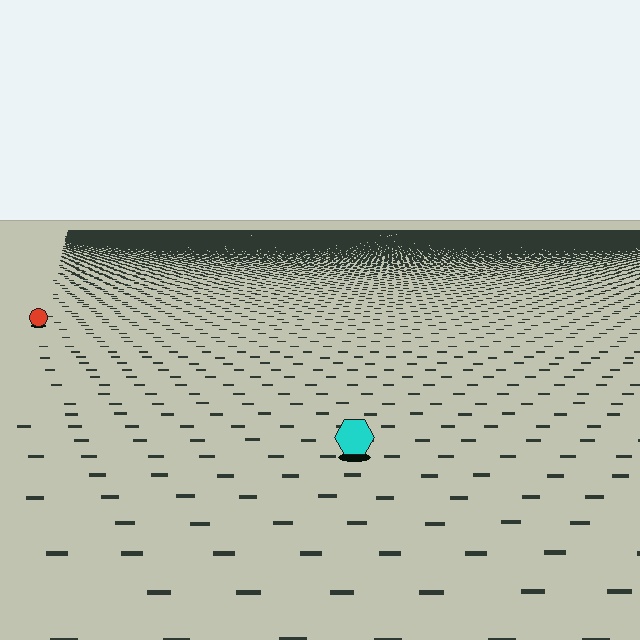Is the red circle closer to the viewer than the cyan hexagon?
No. The cyan hexagon is closer — you can tell from the texture gradient: the ground texture is coarser near it.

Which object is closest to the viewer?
The cyan hexagon is closest. The texture marks near it are larger and more spread out.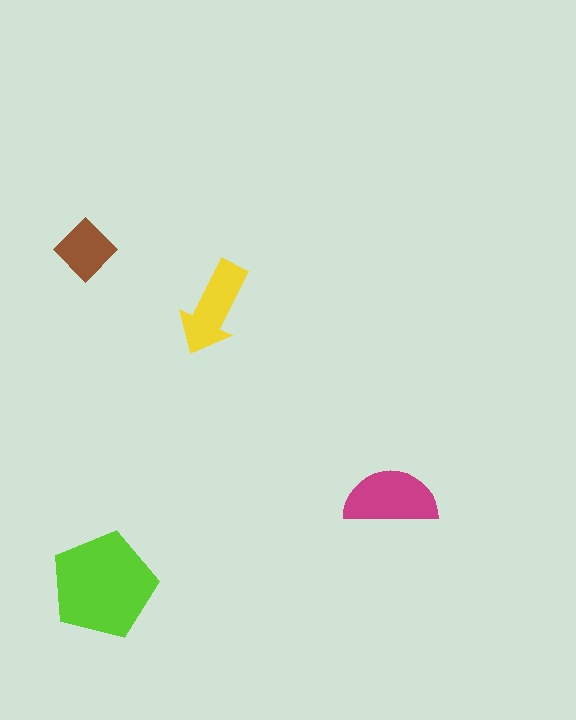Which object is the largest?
The lime pentagon.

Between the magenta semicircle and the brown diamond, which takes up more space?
The magenta semicircle.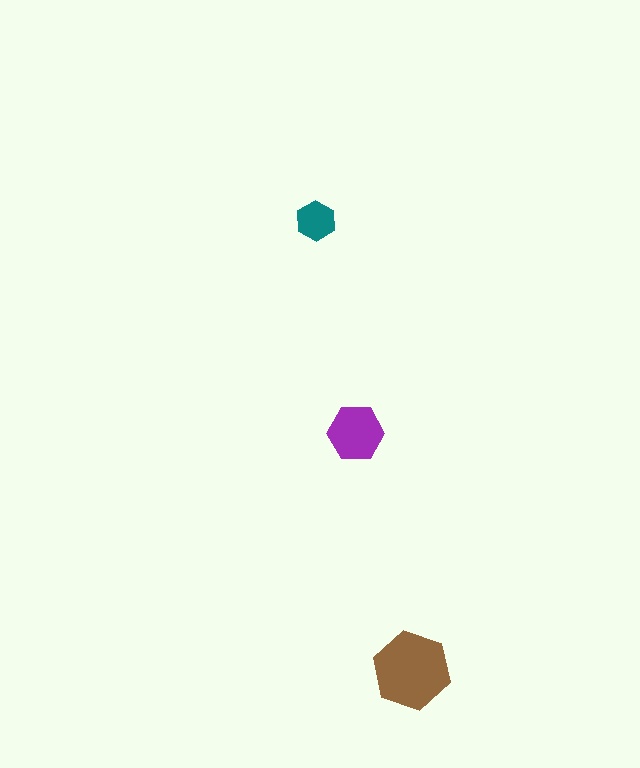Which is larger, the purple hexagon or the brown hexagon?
The brown one.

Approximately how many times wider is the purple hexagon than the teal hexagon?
About 1.5 times wider.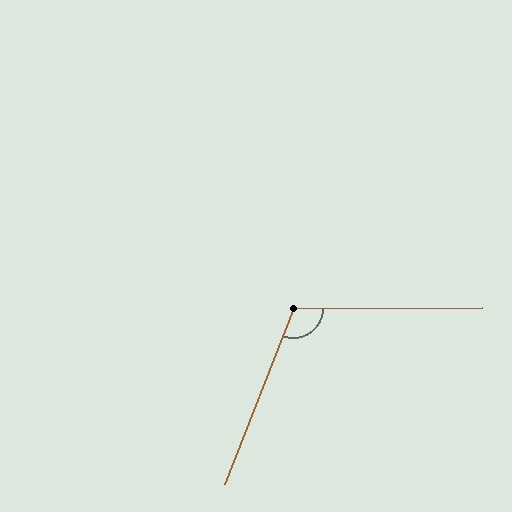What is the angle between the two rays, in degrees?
Approximately 111 degrees.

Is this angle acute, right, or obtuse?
It is obtuse.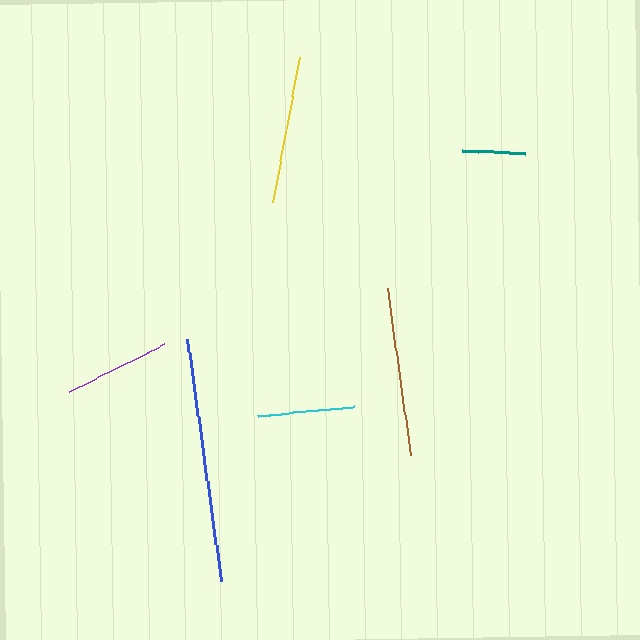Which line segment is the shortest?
The teal line is the shortest at approximately 63 pixels.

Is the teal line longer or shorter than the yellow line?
The yellow line is longer than the teal line.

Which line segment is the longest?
The blue line is the longest at approximately 245 pixels.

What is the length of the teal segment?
The teal segment is approximately 63 pixels long.